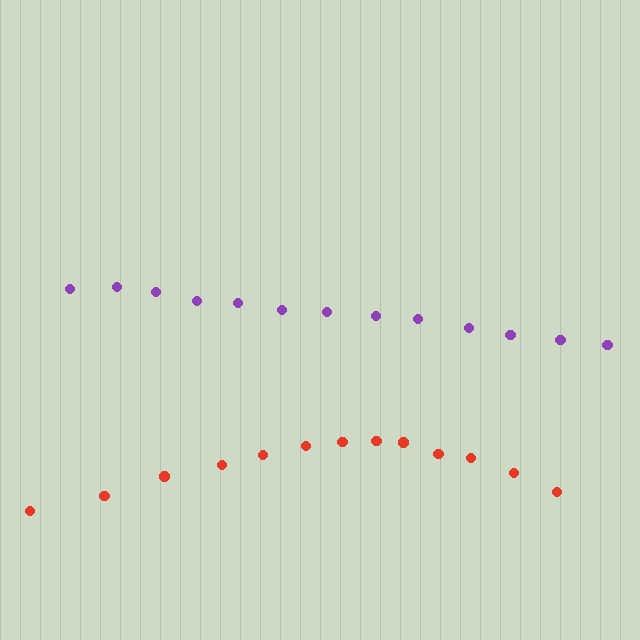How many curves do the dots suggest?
There are 2 distinct paths.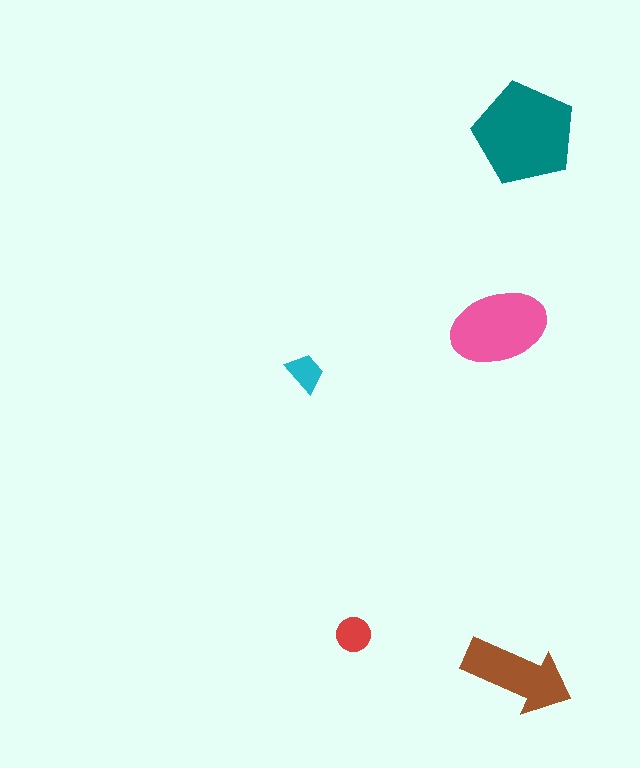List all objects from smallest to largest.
The cyan trapezoid, the red circle, the brown arrow, the pink ellipse, the teal pentagon.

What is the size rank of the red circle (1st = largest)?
4th.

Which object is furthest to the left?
The cyan trapezoid is leftmost.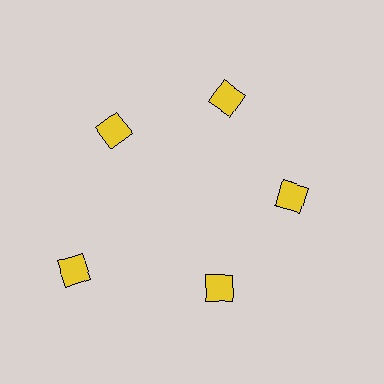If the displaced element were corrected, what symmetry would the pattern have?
It would have 5-fold rotational symmetry — the pattern would map onto itself every 72 degrees.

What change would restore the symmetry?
The symmetry would be restored by moving it inward, back onto the ring so that all 5 diamonds sit at equal angles and equal distance from the center.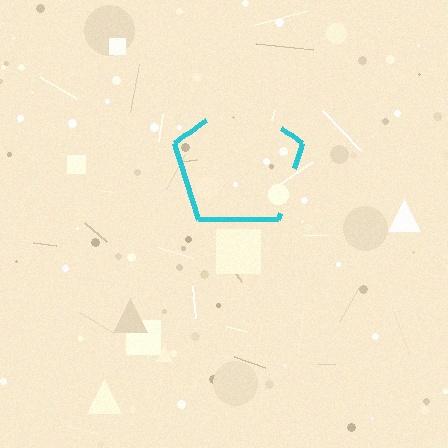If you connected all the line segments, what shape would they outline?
They would outline a pentagon.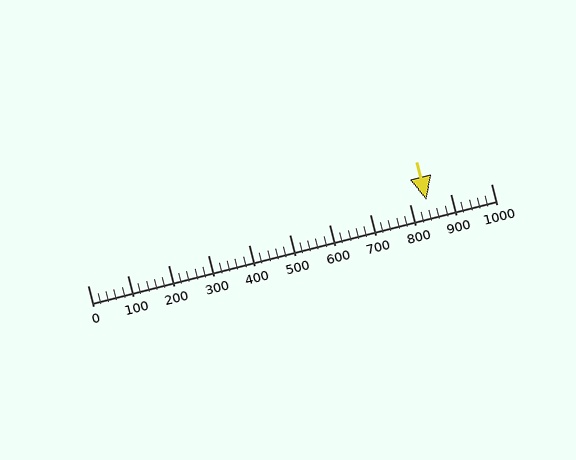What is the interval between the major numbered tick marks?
The major tick marks are spaced 100 units apart.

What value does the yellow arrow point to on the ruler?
The yellow arrow points to approximately 840.